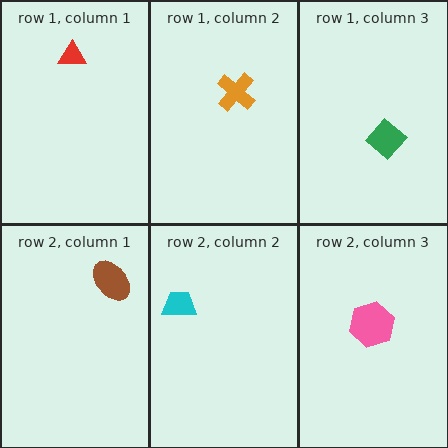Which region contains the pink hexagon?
The row 2, column 3 region.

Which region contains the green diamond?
The row 1, column 3 region.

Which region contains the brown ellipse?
The row 2, column 1 region.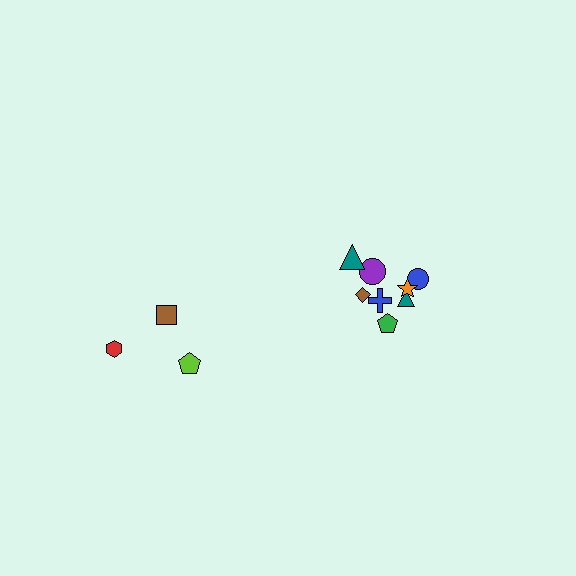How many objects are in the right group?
There are 8 objects.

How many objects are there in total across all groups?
There are 11 objects.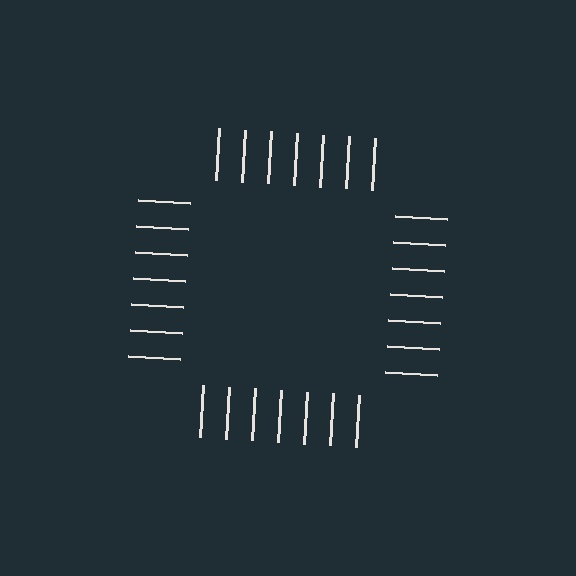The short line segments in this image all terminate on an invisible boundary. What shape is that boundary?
An illusory square — the line segments terminate on its edges but no continuous stroke is drawn.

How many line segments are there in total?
28 — 7 along each of the 4 edges.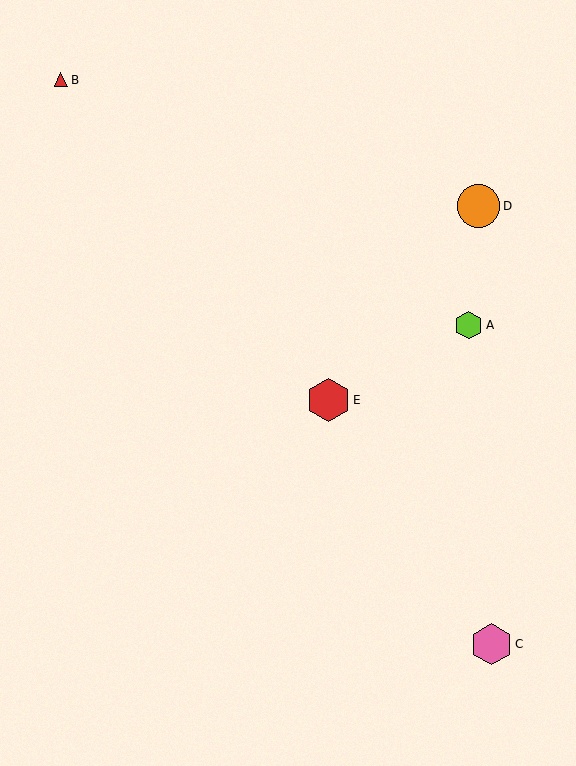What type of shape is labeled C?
Shape C is a pink hexagon.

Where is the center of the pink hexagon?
The center of the pink hexagon is at (492, 644).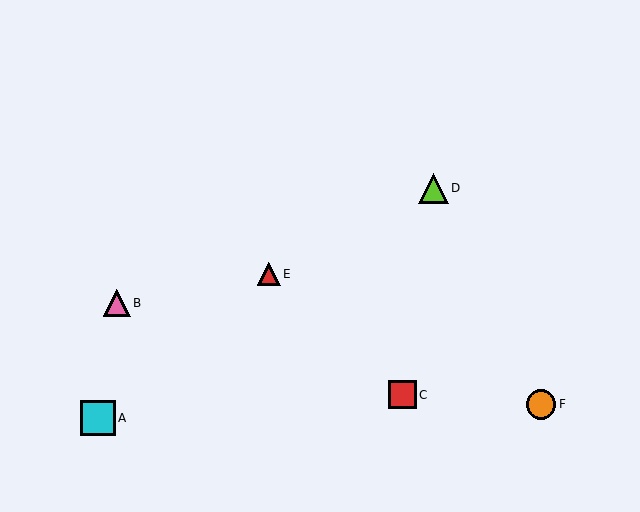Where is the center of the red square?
The center of the red square is at (402, 395).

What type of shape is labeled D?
Shape D is a lime triangle.